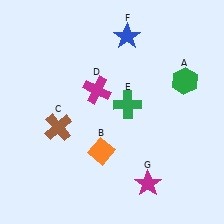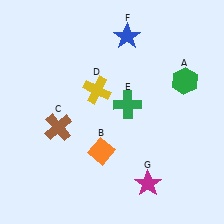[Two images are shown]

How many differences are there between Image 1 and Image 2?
There is 1 difference between the two images.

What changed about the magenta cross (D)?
In Image 1, D is magenta. In Image 2, it changed to yellow.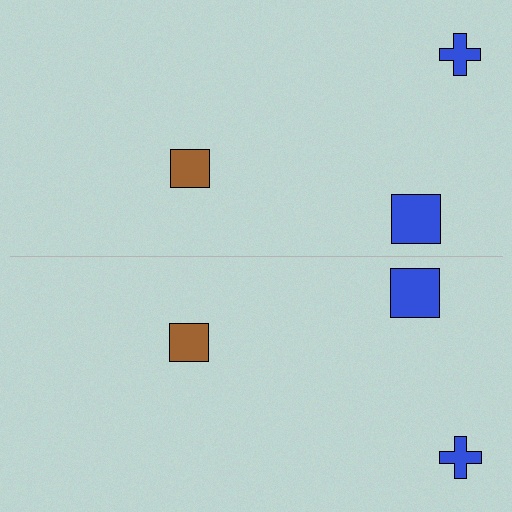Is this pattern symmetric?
Yes, this pattern has bilateral (reflection) symmetry.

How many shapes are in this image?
There are 6 shapes in this image.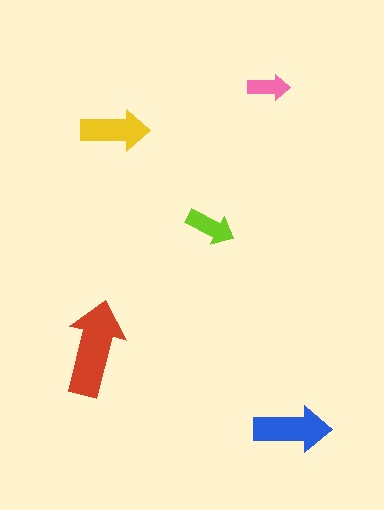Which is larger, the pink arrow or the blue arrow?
The blue one.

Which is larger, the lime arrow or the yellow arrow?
The yellow one.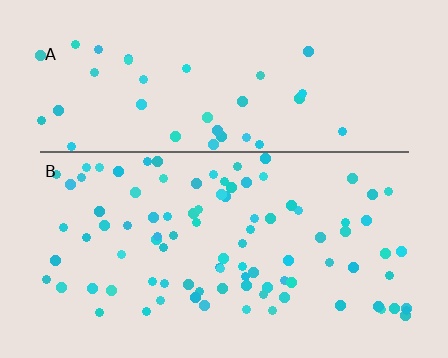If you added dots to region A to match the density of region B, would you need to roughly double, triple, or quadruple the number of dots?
Approximately double.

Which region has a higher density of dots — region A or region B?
B (the bottom).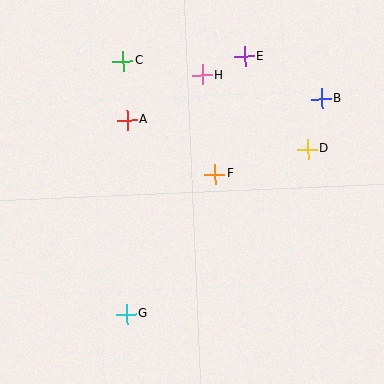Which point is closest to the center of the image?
Point F at (215, 174) is closest to the center.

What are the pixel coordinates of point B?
Point B is at (322, 99).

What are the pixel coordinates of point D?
Point D is at (307, 149).